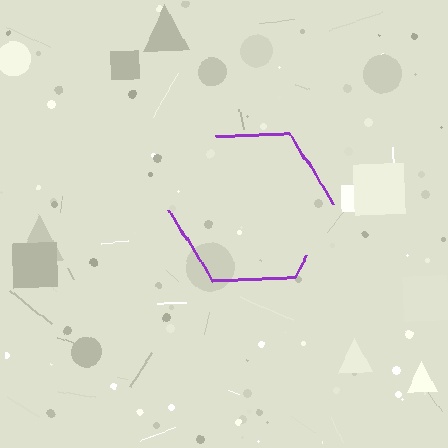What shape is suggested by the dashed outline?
The dashed outline suggests a hexagon.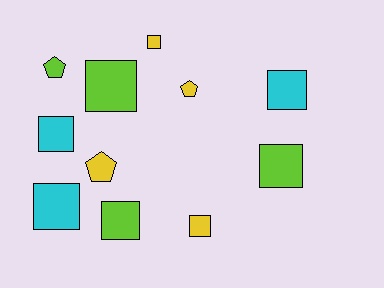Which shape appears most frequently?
Square, with 8 objects.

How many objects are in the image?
There are 11 objects.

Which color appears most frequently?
Lime, with 4 objects.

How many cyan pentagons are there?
There are no cyan pentagons.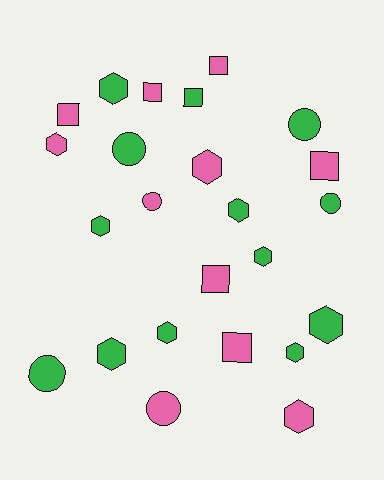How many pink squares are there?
There are 6 pink squares.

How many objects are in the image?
There are 24 objects.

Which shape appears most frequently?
Hexagon, with 11 objects.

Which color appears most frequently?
Green, with 13 objects.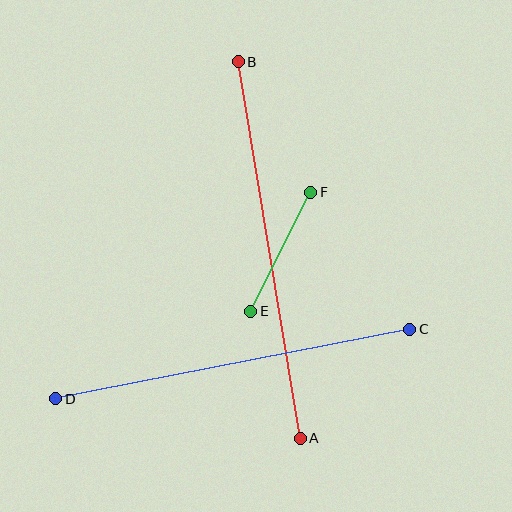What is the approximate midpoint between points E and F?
The midpoint is at approximately (281, 252) pixels.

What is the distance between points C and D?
The distance is approximately 361 pixels.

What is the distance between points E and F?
The distance is approximately 134 pixels.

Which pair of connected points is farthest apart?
Points A and B are farthest apart.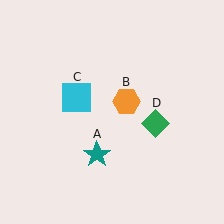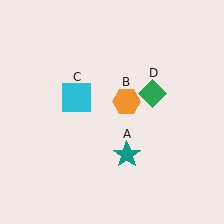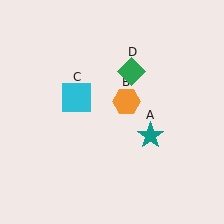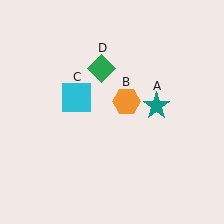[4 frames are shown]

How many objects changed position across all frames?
2 objects changed position: teal star (object A), green diamond (object D).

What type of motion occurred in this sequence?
The teal star (object A), green diamond (object D) rotated counterclockwise around the center of the scene.